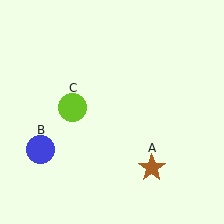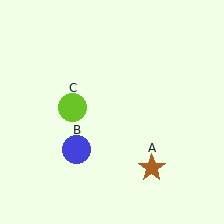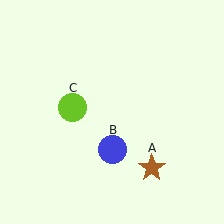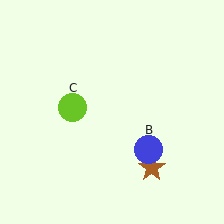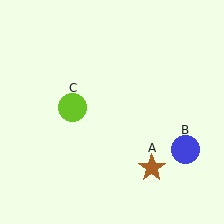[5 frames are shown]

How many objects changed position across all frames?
1 object changed position: blue circle (object B).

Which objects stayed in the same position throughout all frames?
Brown star (object A) and lime circle (object C) remained stationary.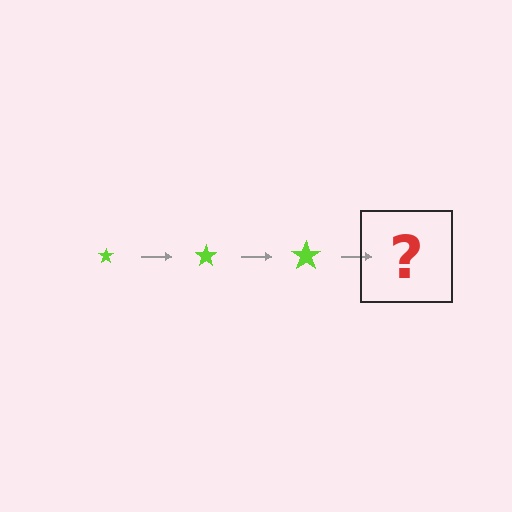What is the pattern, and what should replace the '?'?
The pattern is that the star gets progressively larger each step. The '?' should be a lime star, larger than the previous one.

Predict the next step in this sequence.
The next step is a lime star, larger than the previous one.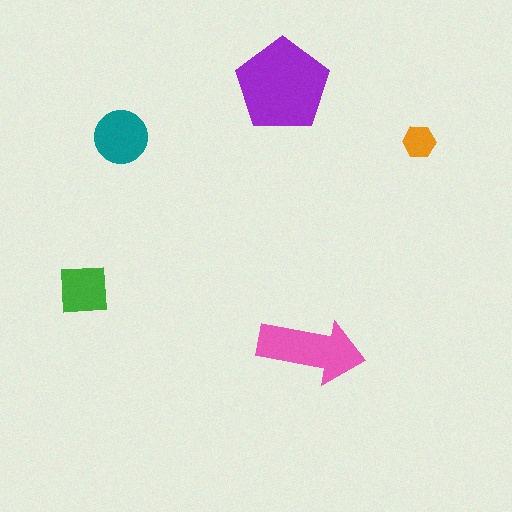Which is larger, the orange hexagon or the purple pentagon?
The purple pentagon.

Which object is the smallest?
The orange hexagon.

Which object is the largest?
The purple pentagon.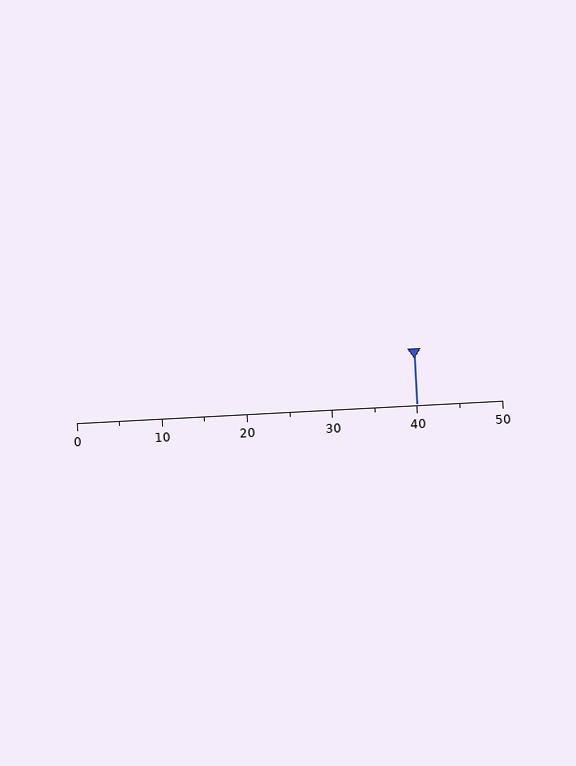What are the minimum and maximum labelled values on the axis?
The axis runs from 0 to 50.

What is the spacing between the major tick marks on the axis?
The major ticks are spaced 10 apart.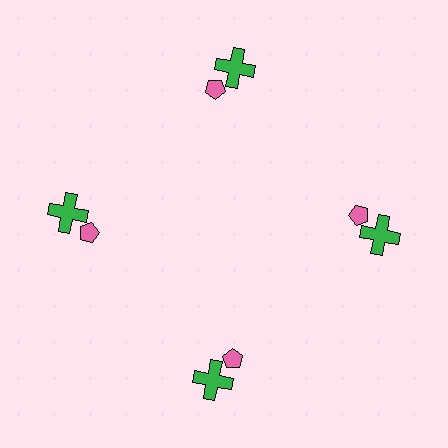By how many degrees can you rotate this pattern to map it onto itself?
The pattern maps onto itself every 90 degrees of rotation.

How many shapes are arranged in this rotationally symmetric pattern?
There are 8 shapes, arranged in 4 groups of 2.